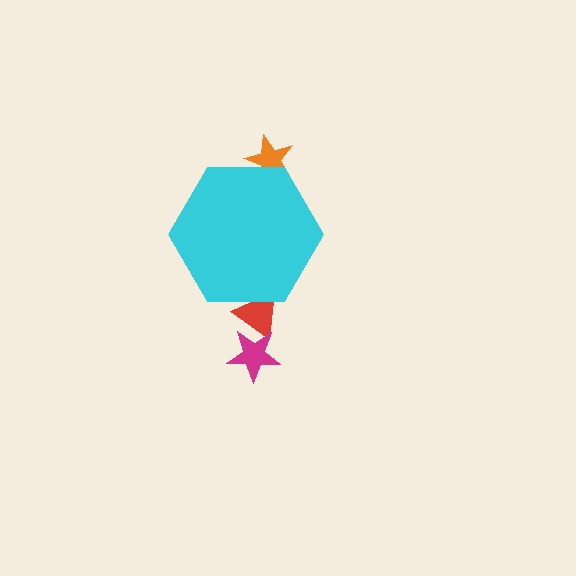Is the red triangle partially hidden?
Yes, the red triangle is partially hidden behind the cyan hexagon.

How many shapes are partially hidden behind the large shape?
2 shapes are partially hidden.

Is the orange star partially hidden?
Yes, the orange star is partially hidden behind the cyan hexagon.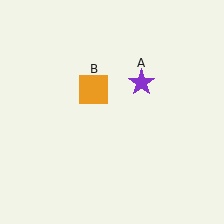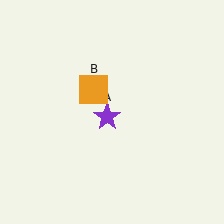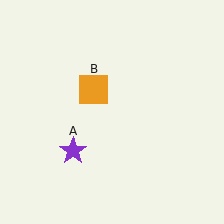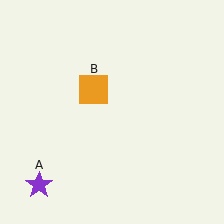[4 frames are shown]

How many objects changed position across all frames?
1 object changed position: purple star (object A).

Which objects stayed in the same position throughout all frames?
Orange square (object B) remained stationary.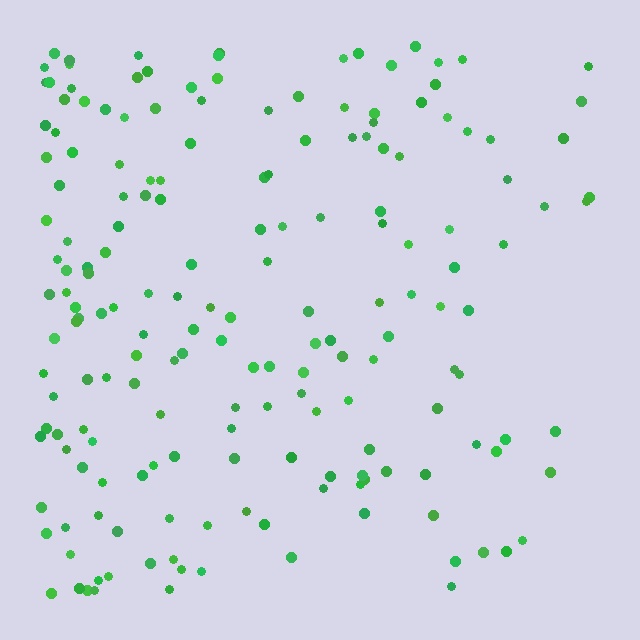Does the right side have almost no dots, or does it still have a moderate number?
Still a moderate number, just noticeably fewer than the left.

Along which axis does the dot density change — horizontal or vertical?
Horizontal.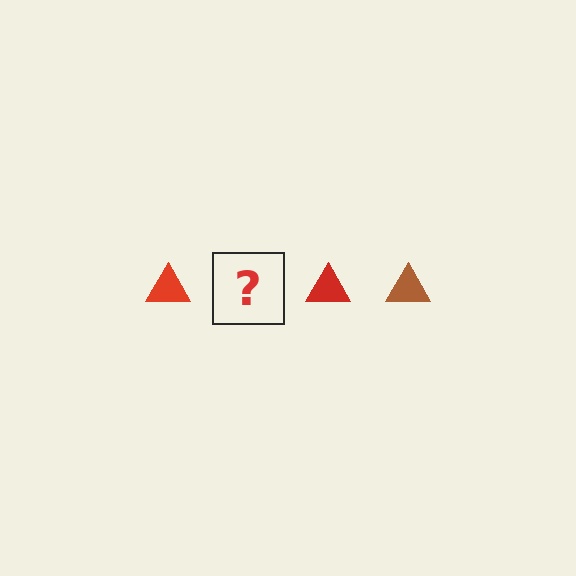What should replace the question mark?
The question mark should be replaced with a brown triangle.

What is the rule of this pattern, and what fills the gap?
The rule is that the pattern cycles through red, brown triangles. The gap should be filled with a brown triangle.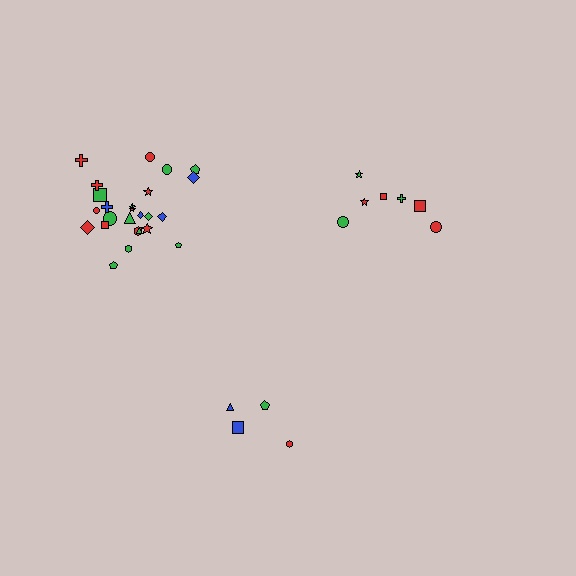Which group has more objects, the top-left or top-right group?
The top-left group.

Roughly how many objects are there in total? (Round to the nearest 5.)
Roughly 35 objects in total.